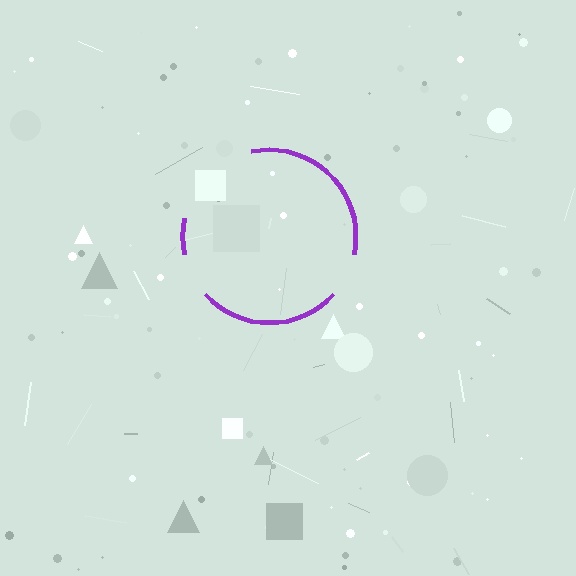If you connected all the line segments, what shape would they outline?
They would outline a circle.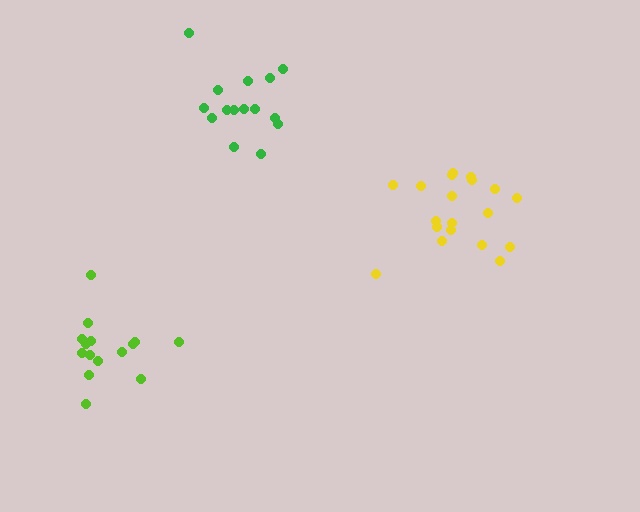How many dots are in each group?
Group 1: 19 dots, Group 2: 15 dots, Group 3: 15 dots (49 total).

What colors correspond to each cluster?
The clusters are colored: yellow, green, lime.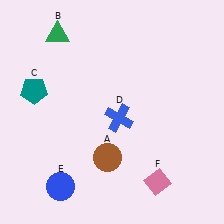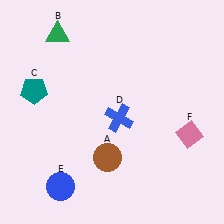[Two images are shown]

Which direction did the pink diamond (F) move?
The pink diamond (F) moved up.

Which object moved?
The pink diamond (F) moved up.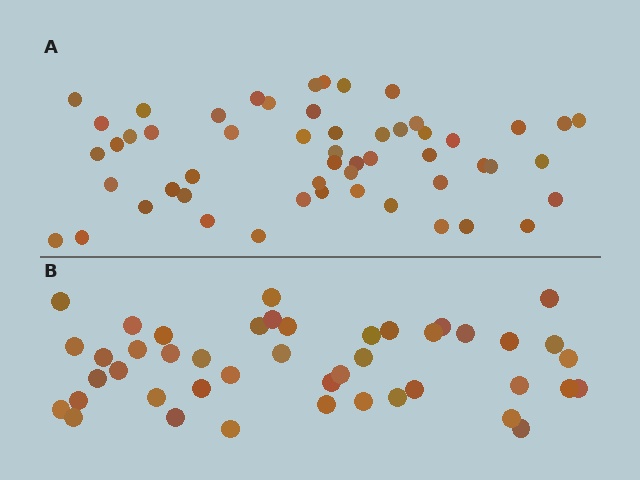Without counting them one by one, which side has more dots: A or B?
Region A (the top region) has more dots.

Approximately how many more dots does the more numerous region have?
Region A has roughly 10 or so more dots than region B.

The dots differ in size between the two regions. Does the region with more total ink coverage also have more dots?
No. Region B has more total ink coverage because its dots are larger, but region A actually contains more individual dots. Total area can be misleading — the number of items is what matters here.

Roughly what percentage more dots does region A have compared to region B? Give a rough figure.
About 25% more.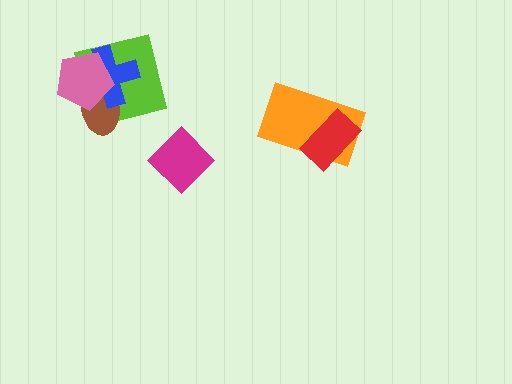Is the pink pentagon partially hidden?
No, no other shape covers it.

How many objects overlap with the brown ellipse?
3 objects overlap with the brown ellipse.